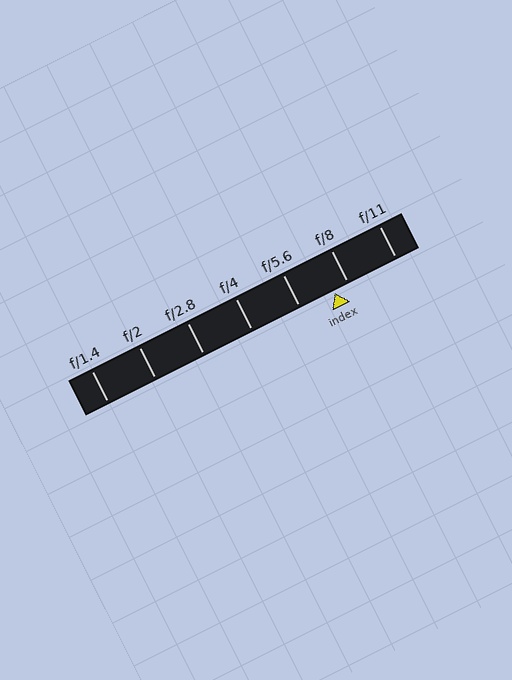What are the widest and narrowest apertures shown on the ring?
The widest aperture shown is f/1.4 and the narrowest is f/11.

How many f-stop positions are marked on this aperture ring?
There are 7 f-stop positions marked.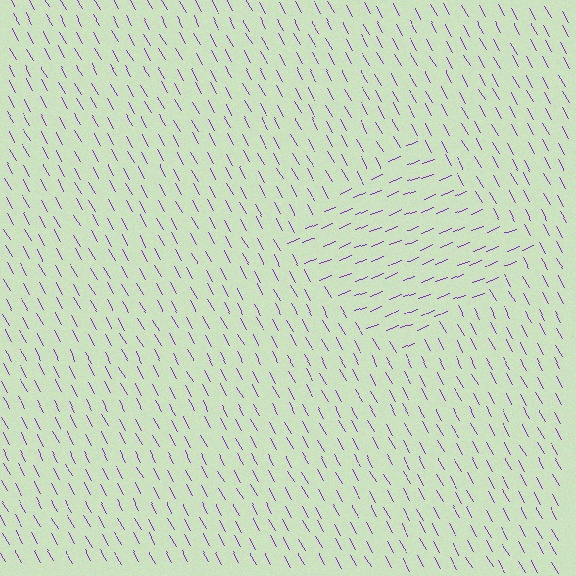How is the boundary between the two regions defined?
The boundary is defined purely by a change in line orientation (approximately 83 degrees difference). All lines are the same color and thickness.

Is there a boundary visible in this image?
Yes, there is a texture boundary formed by a change in line orientation.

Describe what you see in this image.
The image is filled with small purple line segments. A diamond region in the image has lines oriented differently from the surrounding lines, creating a visible texture boundary.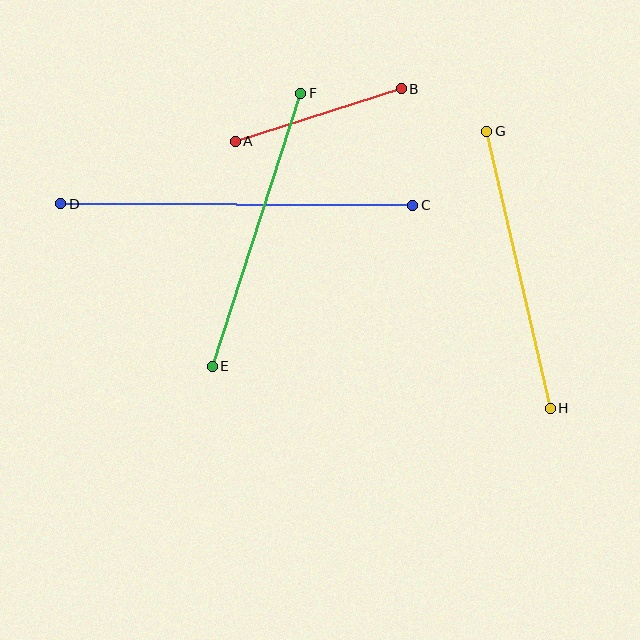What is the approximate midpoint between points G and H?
The midpoint is at approximately (519, 270) pixels.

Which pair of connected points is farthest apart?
Points C and D are farthest apart.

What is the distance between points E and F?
The distance is approximately 287 pixels.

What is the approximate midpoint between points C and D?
The midpoint is at approximately (237, 204) pixels.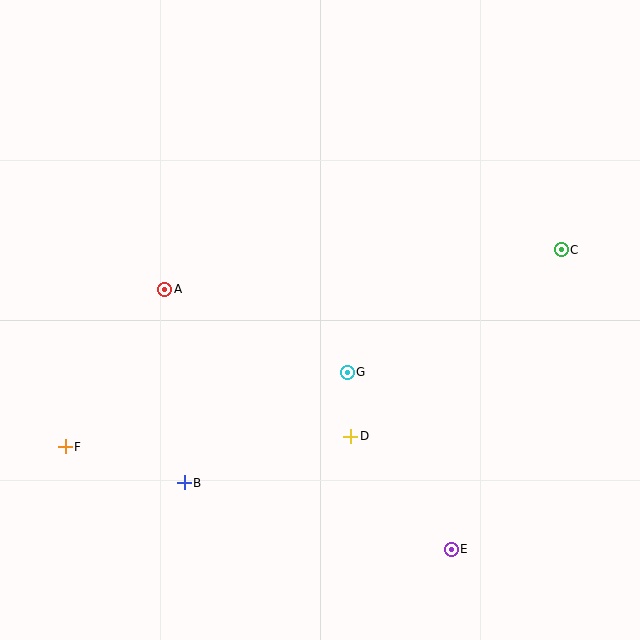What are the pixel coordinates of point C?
Point C is at (561, 250).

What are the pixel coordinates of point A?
Point A is at (165, 289).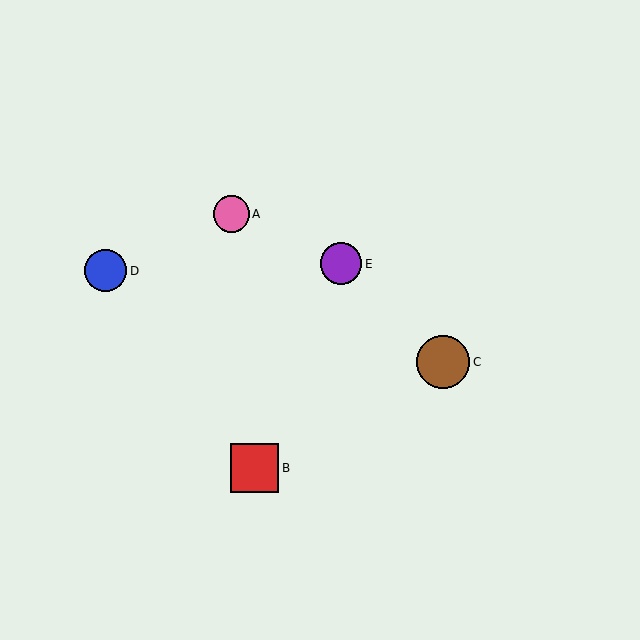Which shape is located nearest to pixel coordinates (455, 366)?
The brown circle (labeled C) at (443, 362) is nearest to that location.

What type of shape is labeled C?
Shape C is a brown circle.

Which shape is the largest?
The brown circle (labeled C) is the largest.